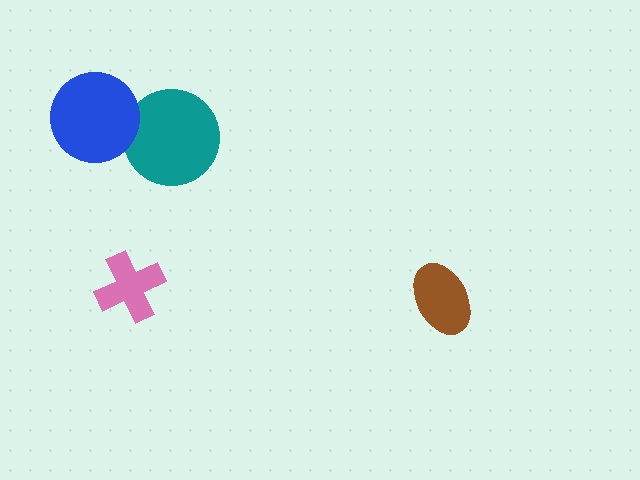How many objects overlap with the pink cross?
0 objects overlap with the pink cross.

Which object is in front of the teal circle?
The blue circle is in front of the teal circle.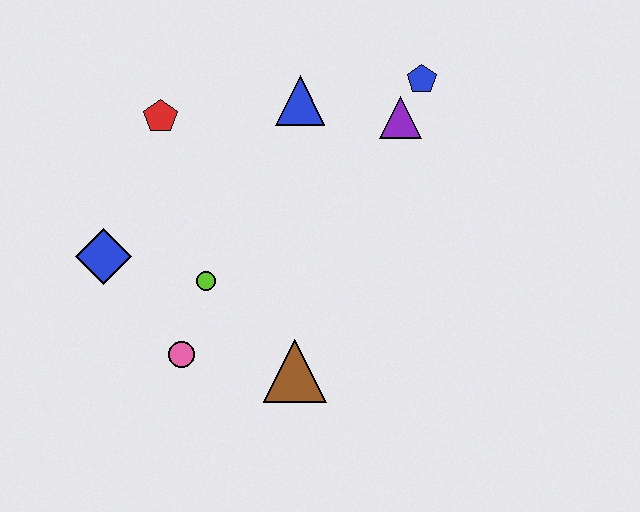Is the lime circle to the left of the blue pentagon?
Yes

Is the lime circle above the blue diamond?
No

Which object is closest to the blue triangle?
The purple triangle is closest to the blue triangle.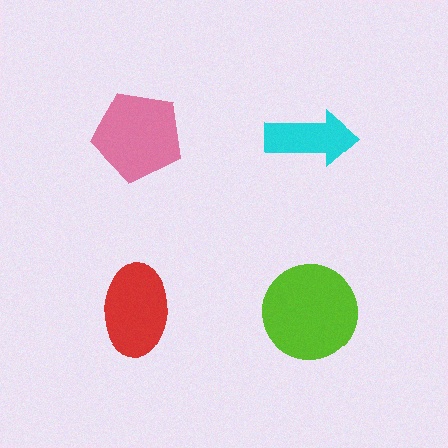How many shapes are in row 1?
2 shapes.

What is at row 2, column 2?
A lime circle.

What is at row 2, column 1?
A red ellipse.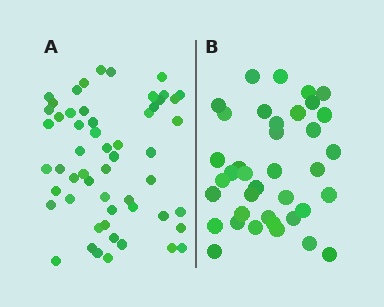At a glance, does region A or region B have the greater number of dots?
Region A (the left region) has more dots.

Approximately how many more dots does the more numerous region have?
Region A has approximately 15 more dots than region B.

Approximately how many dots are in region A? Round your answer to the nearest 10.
About 60 dots. (The exact count is 55, which rounds to 60.)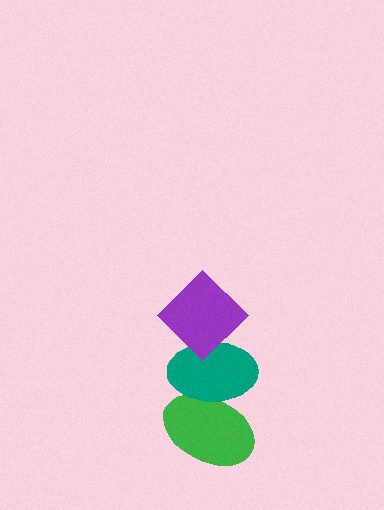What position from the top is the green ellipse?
The green ellipse is 3rd from the top.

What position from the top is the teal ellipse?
The teal ellipse is 2nd from the top.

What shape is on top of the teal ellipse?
The purple diamond is on top of the teal ellipse.